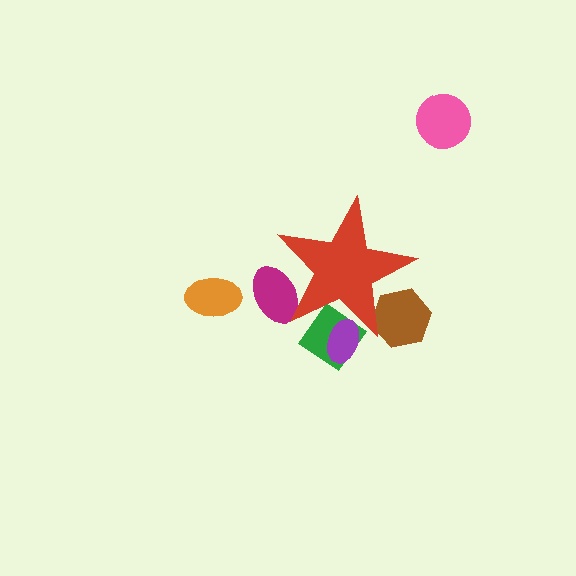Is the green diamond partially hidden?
Yes, the green diamond is partially hidden behind the red star.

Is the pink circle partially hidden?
No, the pink circle is fully visible.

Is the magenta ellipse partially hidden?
Yes, the magenta ellipse is partially hidden behind the red star.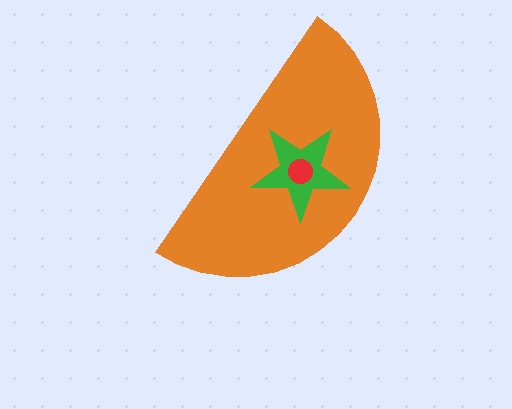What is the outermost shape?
The orange semicircle.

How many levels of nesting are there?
3.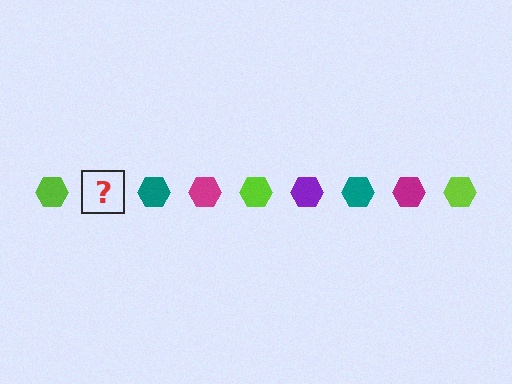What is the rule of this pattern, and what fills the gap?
The rule is that the pattern cycles through lime, purple, teal, magenta hexagons. The gap should be filled with a purple hexagon.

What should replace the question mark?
The question mark should be replaced with a purple hexagon.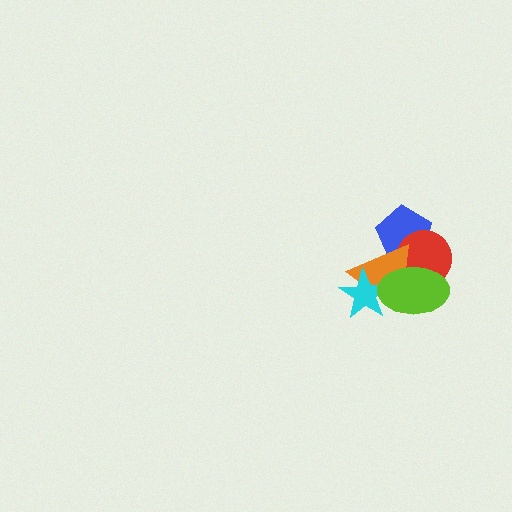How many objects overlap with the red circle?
3 objects overlap with the red circle.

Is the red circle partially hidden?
Yes, it is partially covered by another shape.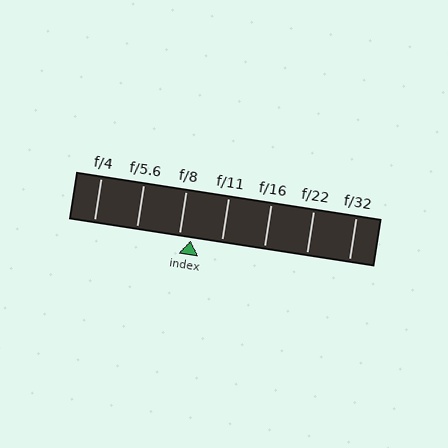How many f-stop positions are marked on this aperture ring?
There are 7 f-stop positions marked.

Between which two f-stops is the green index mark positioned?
The index mark is between f/8 and f/11.